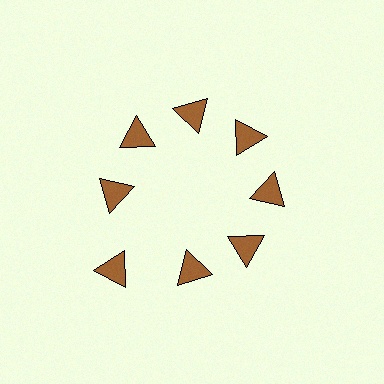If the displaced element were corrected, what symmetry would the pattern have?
It would have 8-fold rotational symmetry — the pattern would map onto itself every 45 degrees.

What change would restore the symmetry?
The symmetry would be restored by moving it inward, back onto the ring so that all 8 triangles sit at equal angles and equal distance from the center.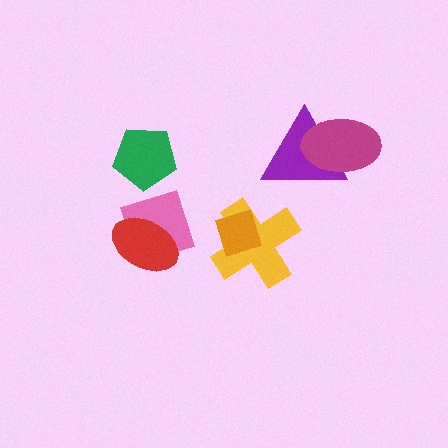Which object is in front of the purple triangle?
The magenta ellipse is in front of the purple triangle.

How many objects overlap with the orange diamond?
1 object overlaps with the orange diamond.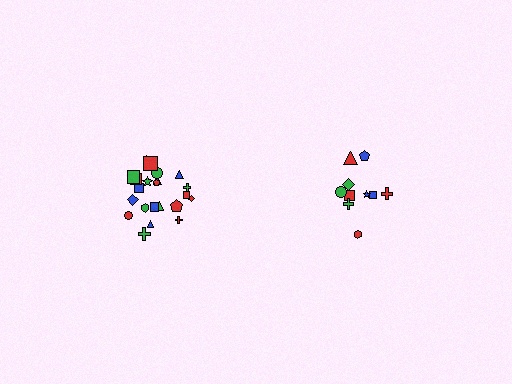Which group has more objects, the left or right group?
The left group.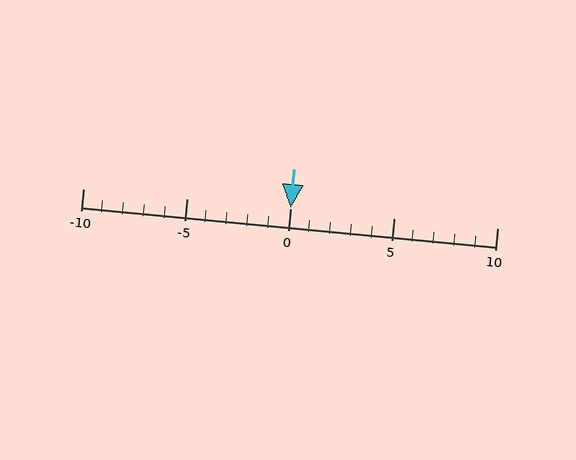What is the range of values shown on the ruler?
The ruler shows values from -10 to 10.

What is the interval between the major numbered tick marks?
The major tick marks are spaced 5 units apart.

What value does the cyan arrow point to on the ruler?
The cyan arrow points to approximately 0.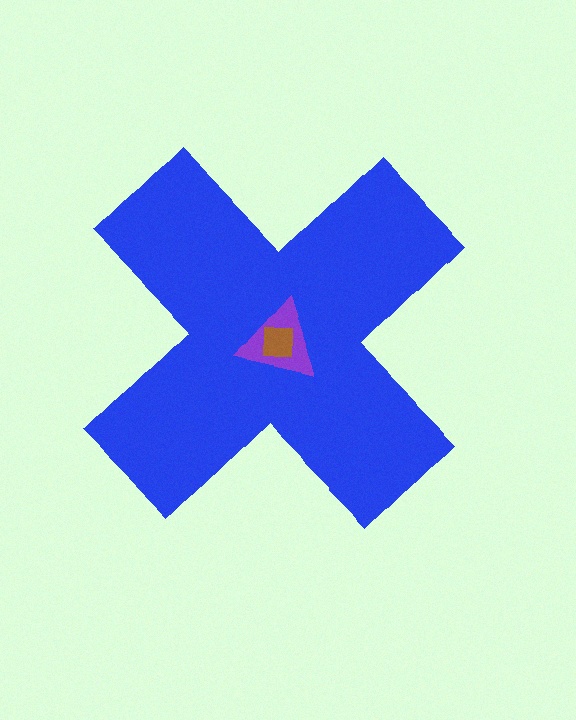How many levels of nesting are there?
3.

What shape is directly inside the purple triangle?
The brown square.